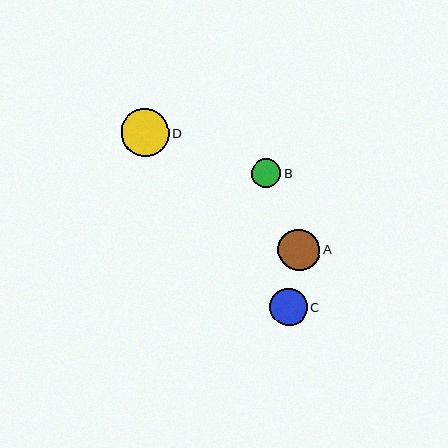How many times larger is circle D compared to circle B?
Circle D is approximately 1.6 times the size of circle B.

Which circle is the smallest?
Circle B is the smallest with a size of approximately 29 pixels.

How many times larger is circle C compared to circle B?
Circle C is approximately 1.3 times the size of circle B.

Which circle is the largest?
Circle D is the largest with a size of approximately 47 pixels.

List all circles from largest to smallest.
From largest to smallest: D, A, C, B.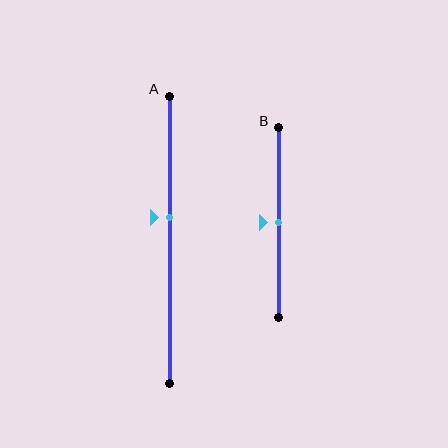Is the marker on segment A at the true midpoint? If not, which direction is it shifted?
No, the marker on segment A is shifted upward by about 8% of the segment length.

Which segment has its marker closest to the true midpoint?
Segment B has its marker closest to the true midpoint.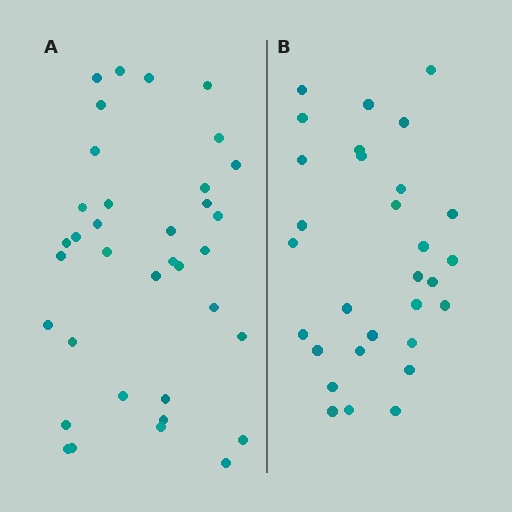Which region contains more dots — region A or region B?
Region A (the left region) has more dots.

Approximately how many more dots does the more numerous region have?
Region A has about 6 more dots than region B.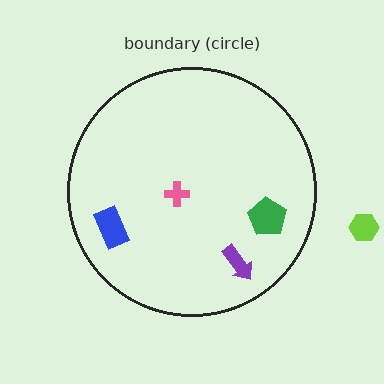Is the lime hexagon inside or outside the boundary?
Outside.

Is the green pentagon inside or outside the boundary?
Inside.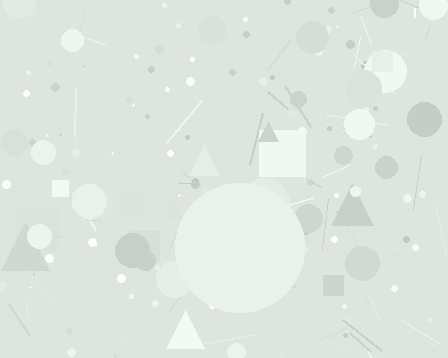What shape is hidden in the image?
A circle is hidden in the image.